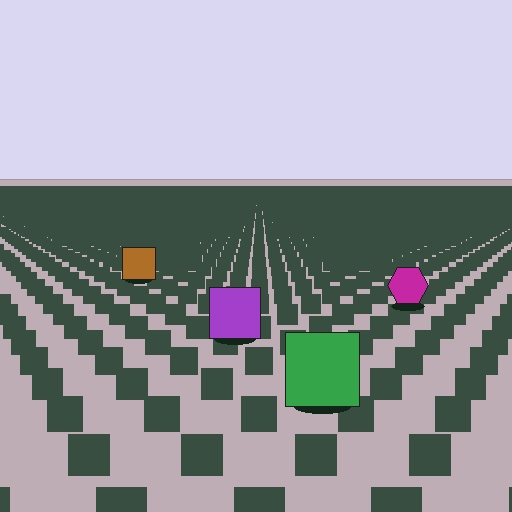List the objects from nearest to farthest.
From nearest to farthest: the green square, the purple square, the magenta hexagon, the brown square.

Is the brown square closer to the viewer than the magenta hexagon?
No. The magenta hexagon is closer — you can tell from the texture gradient: the ground texture is coarser near it.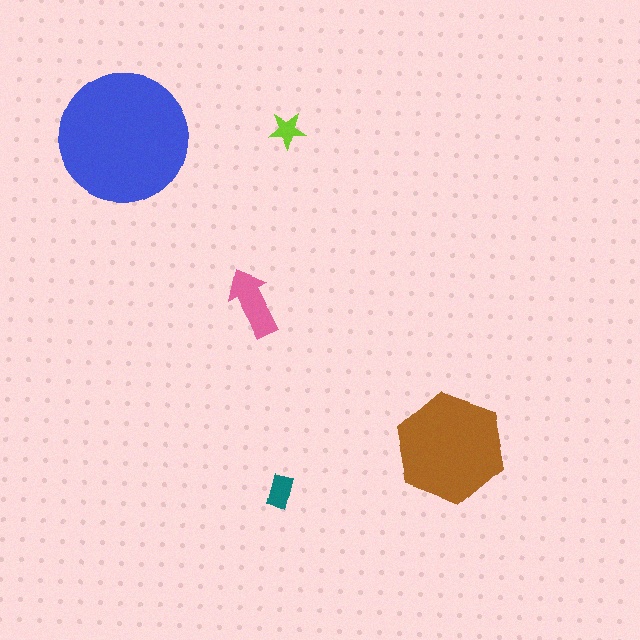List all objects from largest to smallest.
The blue circle, the brown hexagon, the pink arrow, the teal rectangle, the lime star.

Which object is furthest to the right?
The brown hexagon is rightmost.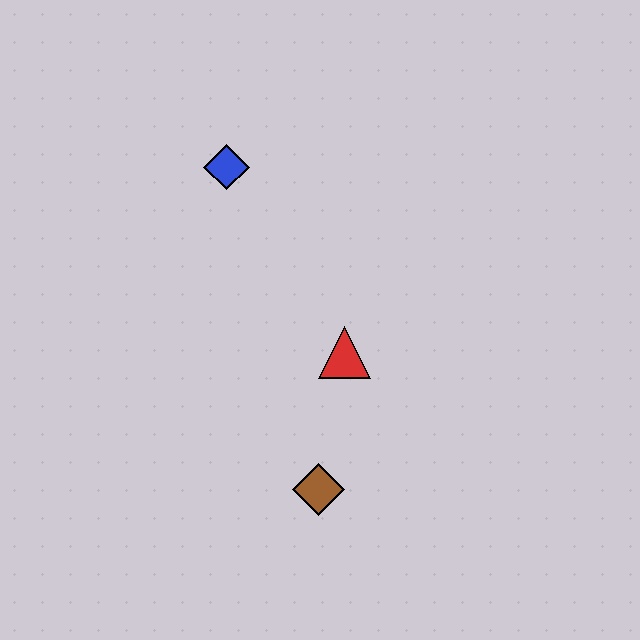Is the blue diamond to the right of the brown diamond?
No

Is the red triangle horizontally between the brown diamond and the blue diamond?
No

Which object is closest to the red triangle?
The brown diamond is closest to the red triangle.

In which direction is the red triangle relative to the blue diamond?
The red triangle is below the blue diamond.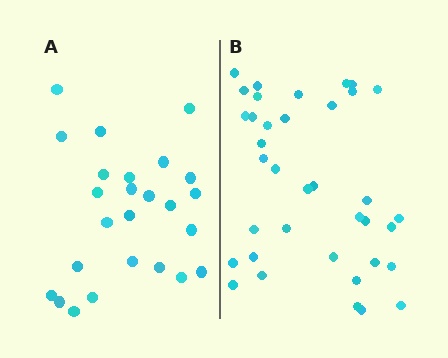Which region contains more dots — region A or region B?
Region B (the right region) has more dots.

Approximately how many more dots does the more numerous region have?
Region B has roughly 12 or so more dots than region A.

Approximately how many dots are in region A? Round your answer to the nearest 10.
About 20 dots. (The exact count is 25, which rounds to 20.)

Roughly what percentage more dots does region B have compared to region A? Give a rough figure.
About 50% more.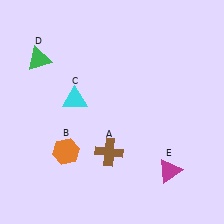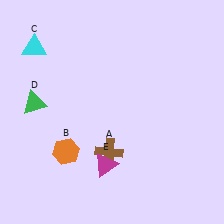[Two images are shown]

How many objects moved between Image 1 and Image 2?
3 objects moved between the two images.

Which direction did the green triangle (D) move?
The green triangle (D) moved down.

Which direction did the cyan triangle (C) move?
The cyan triangle (C) moved up.